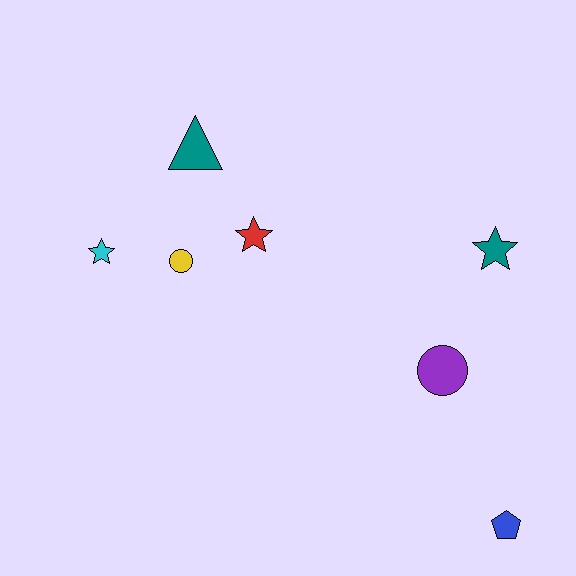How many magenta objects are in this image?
There are no magenta objects.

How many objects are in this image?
There are 7 objects.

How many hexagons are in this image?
There are no hexagons.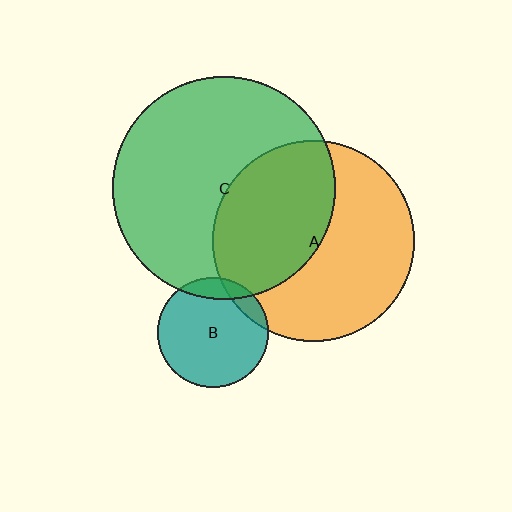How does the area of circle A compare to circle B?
Approximately 3.3 times.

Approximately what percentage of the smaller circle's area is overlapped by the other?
Approximately 10%.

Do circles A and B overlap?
Yes.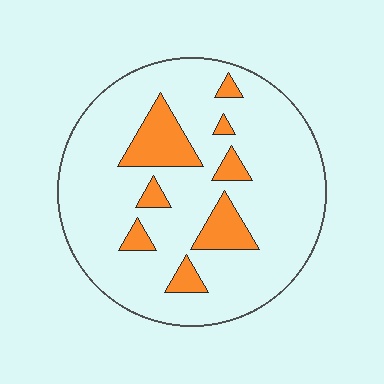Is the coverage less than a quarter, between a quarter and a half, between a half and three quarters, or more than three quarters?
Less than a quarter.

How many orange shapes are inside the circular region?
8.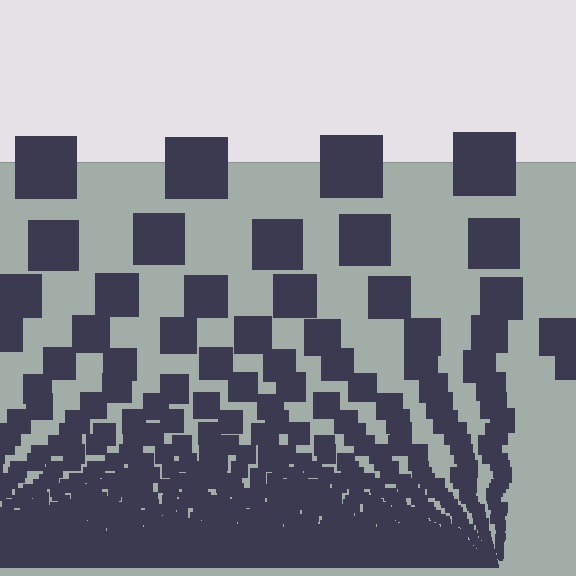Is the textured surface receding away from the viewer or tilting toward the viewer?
The surface appears to tilt toward the viewer. Texture elements get larger and sparser toward the top.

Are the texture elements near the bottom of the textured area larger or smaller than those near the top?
Smaller. The gradient is inverted — elements near the bottom are smaller and denser.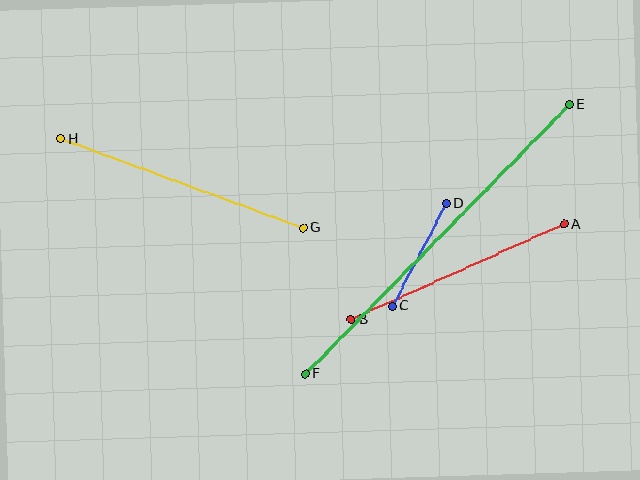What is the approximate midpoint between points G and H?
The midpoint is at approximately (182, 183) pixels.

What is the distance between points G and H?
The distance is approximately 258 pixels.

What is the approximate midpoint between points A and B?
The midpoint is at approximately (458, 272) pixels.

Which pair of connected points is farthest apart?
Points E and F are farthest apart.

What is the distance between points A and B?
The distance is approximately 233 pixels.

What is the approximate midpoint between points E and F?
The midpoint is at approximately (437, 239) pixels.